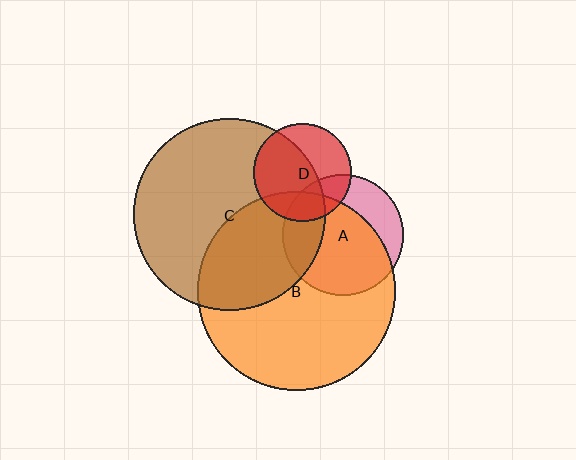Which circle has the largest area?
Circle B (orange).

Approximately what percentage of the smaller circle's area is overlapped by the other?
Approximately 60%.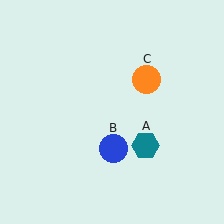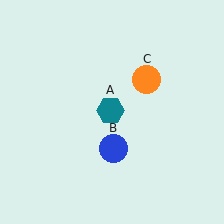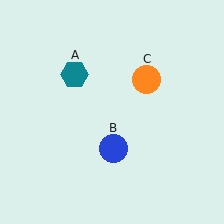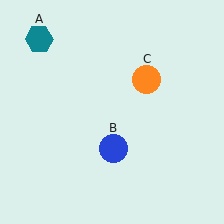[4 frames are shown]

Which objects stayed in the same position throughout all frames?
Blue circle (object B) and orange circle (object C) remained stationary.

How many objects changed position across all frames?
1 object changed position: teal hexagon (object A).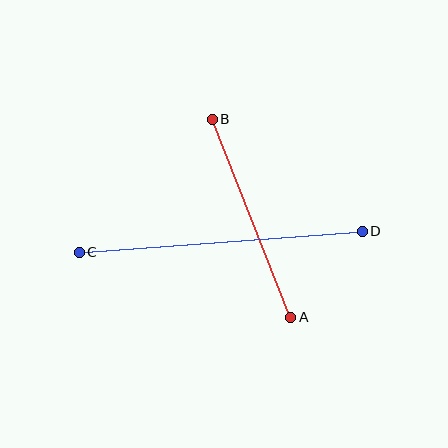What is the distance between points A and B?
The distance is approximately 213 pixels.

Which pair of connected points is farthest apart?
Points C and D are farthest apart.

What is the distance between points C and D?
The distance is approximately 284 pixels.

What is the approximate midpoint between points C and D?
The midpoint is at approximately (221, 242) pixels.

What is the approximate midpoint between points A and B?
The midpoint is at approximately (251, 218) pixels.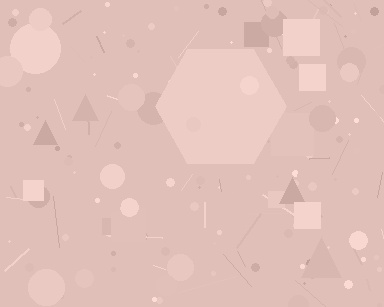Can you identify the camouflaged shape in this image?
The camouflaged shape is a hexagon.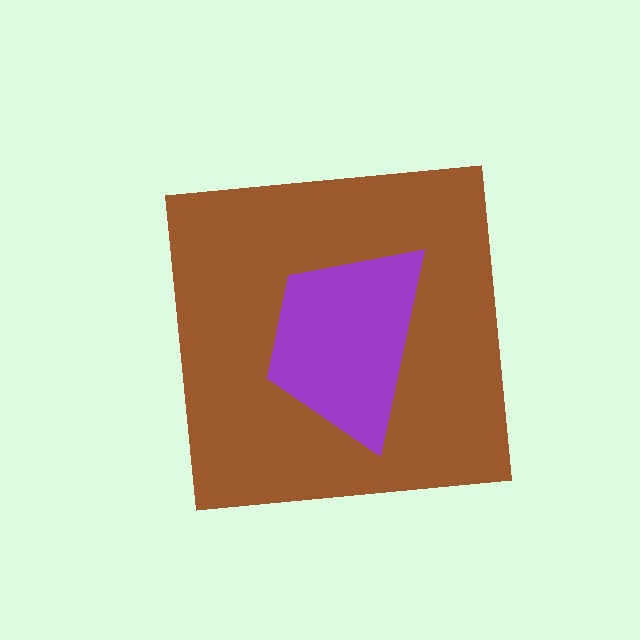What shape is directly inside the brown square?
The purple trapezoid.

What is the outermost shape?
The brown square.